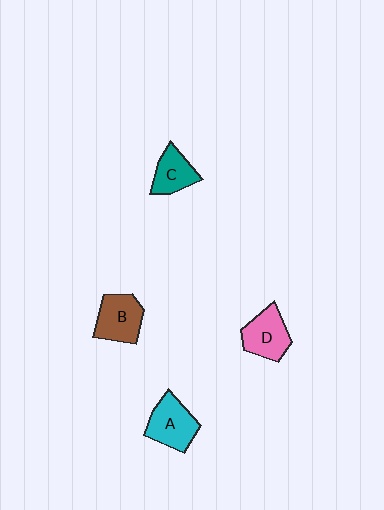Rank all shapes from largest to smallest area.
From largest to smallest: A (cyan), B (brown), D (pink), C (teal).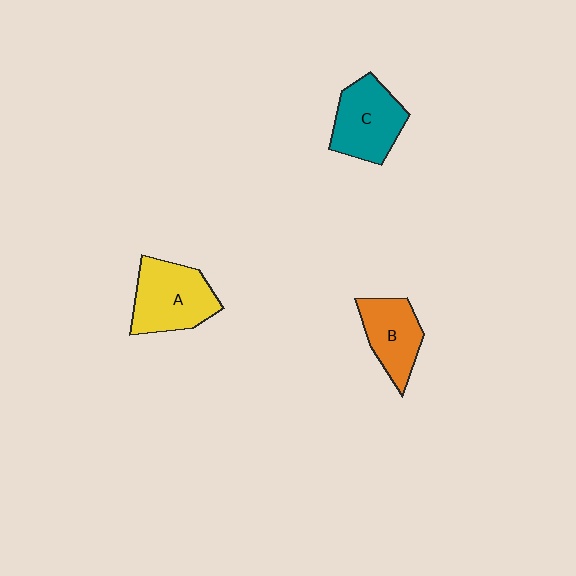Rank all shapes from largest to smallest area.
From largest to smallest: A (yellow), C (teal), B (orange).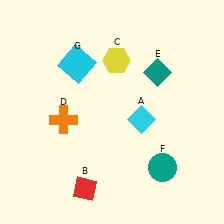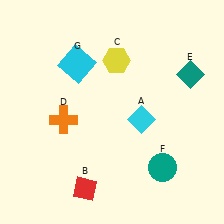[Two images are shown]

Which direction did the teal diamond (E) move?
The teal diamond (E) moved right.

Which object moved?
The teal diamond (E) moved right.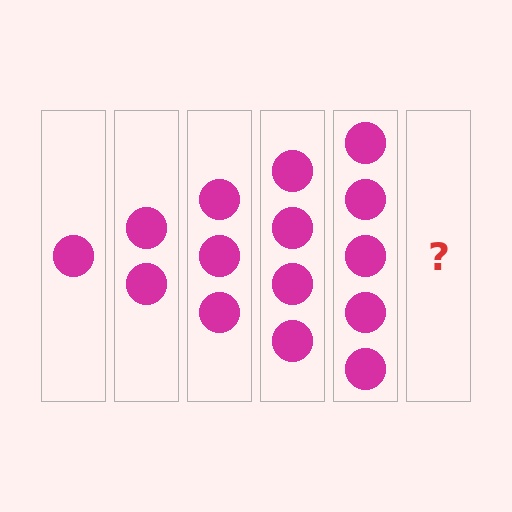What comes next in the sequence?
The next element should be 6 circles.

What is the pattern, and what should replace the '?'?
The pattern is that each step adds one more circle. The '?' should be 6 circles.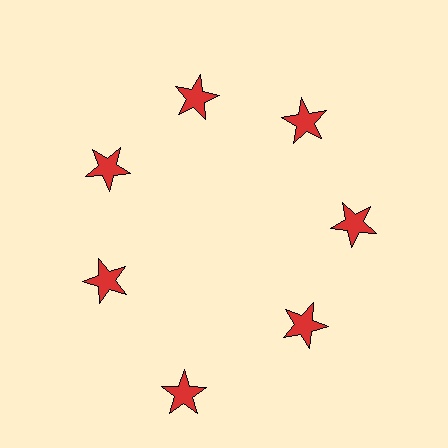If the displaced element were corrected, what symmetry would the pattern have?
It would have 7-fold rotational symmetry — the pattern would map onto itself every 51 degrees.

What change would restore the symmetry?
The symmetry would be restored by moving it inward, back onto the ring so that all 7 stars sit at equal angles and equal distance from the center.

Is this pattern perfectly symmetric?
No. The 7 red stars are arranged in a ring, but one element near the 6 o'clock position is pushed outward from the center, breaking the 7-fold rotational symmetry.